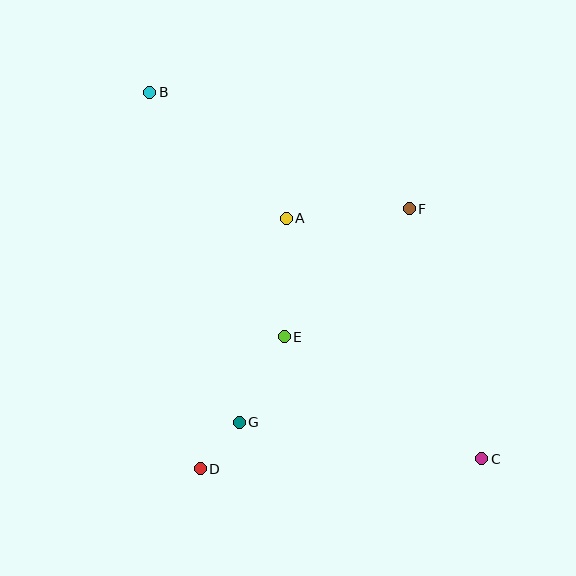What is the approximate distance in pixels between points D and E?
The distance between D and E is approximately 156 pixels.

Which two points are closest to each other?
Points D and G are closest to each other.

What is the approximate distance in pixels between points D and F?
The distance between D and F is approximately 333 pixels.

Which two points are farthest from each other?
Points B and C are farthest from each other.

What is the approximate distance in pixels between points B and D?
The distance between B and D is approximately 380 pixels.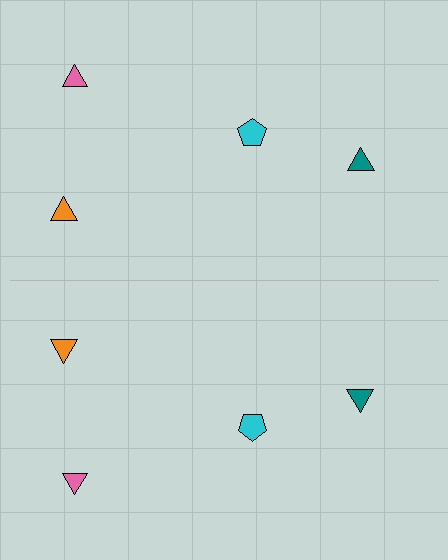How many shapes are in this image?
There are 8 shapes in this image.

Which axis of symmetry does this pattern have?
The pattern has a horizontal axis of symmetry running through the center of the image.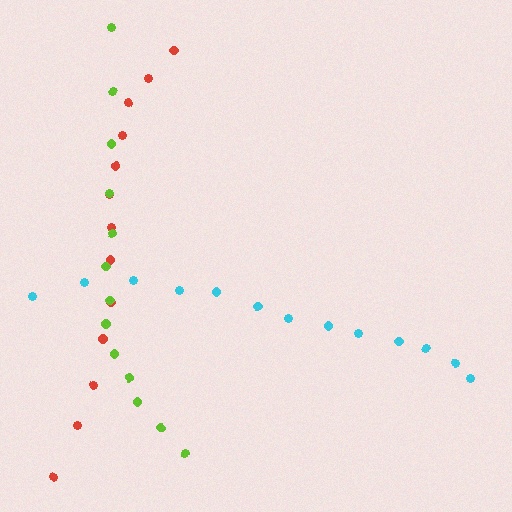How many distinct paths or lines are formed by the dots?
There are 3 distinct paths.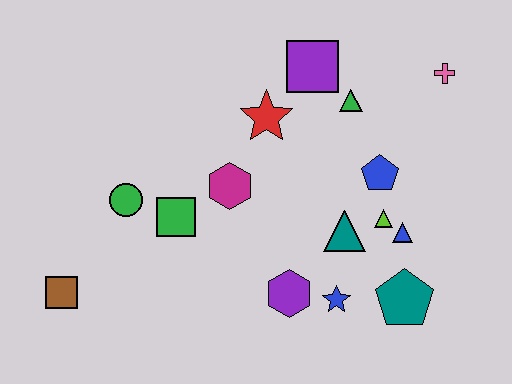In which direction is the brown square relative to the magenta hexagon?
The brown square is to the left of the magenta hexagon.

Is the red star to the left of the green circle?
No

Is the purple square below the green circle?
No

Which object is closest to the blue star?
The purple hexagon is closest to the blue star.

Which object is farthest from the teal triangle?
The brown square is farthest from the teal triangle.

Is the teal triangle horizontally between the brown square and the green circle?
No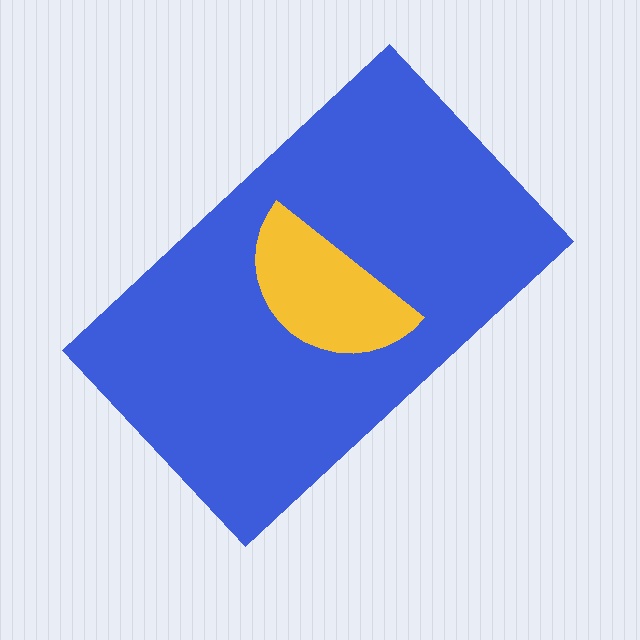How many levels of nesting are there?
2.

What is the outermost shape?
The blue rectangle.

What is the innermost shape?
The yellow semicircle.